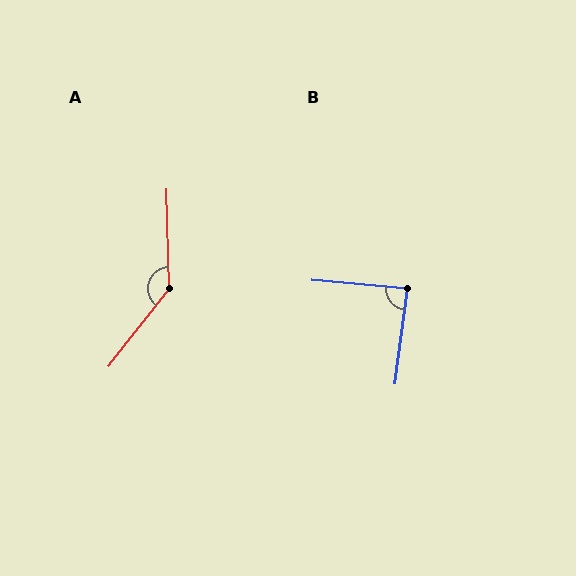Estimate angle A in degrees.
Approximately 141 degrees.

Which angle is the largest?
A, at approximately 141 degrees.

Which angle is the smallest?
B, at approximately 88 degrees.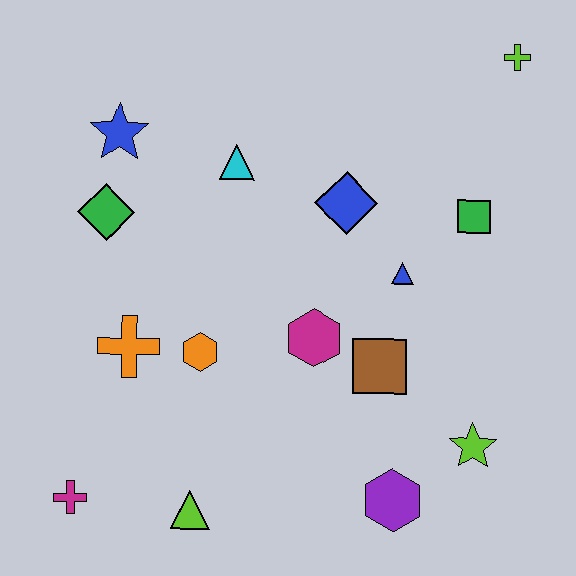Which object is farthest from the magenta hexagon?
The lime cross is farthest from the magenta hexagon.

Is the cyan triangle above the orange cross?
Yes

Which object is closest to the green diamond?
The blue star is closest to the green diamond.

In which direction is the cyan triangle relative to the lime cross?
The cyan triangle is to the left of the lime cross.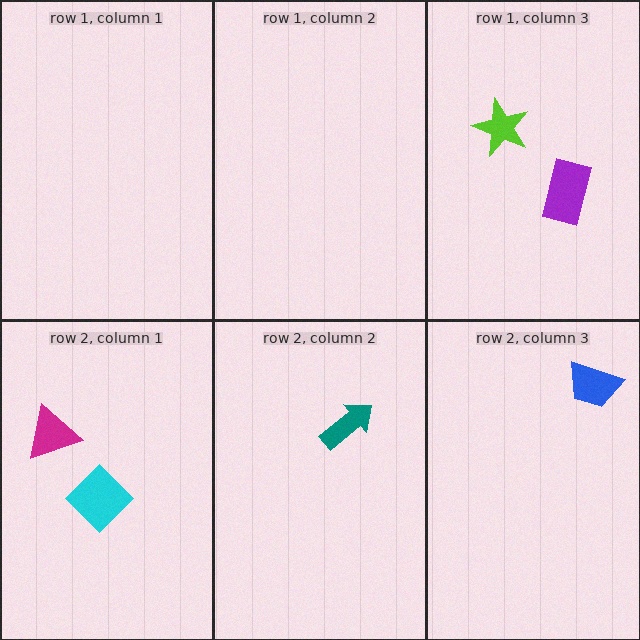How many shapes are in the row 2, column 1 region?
2.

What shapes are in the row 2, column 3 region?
The blue trapezoid.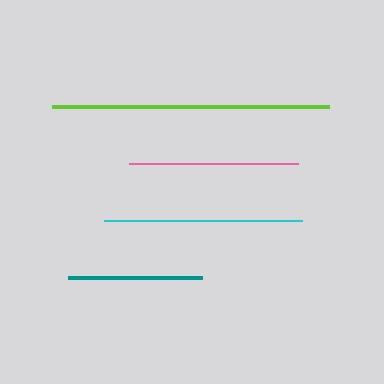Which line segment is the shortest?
The teal line is the shortest at approximately 134 pixels.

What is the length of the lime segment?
The lime segment is approximately 277 pixels long.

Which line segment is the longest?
The lime line is the longest at approximately 277 pixels.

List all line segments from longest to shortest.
From longest to shortest: lime, cyan, pink, teal.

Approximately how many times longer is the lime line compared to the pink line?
The lime line is approximately 1.6 times the length of the pink line.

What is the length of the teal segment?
The teal segment is approximately 134 pixels long.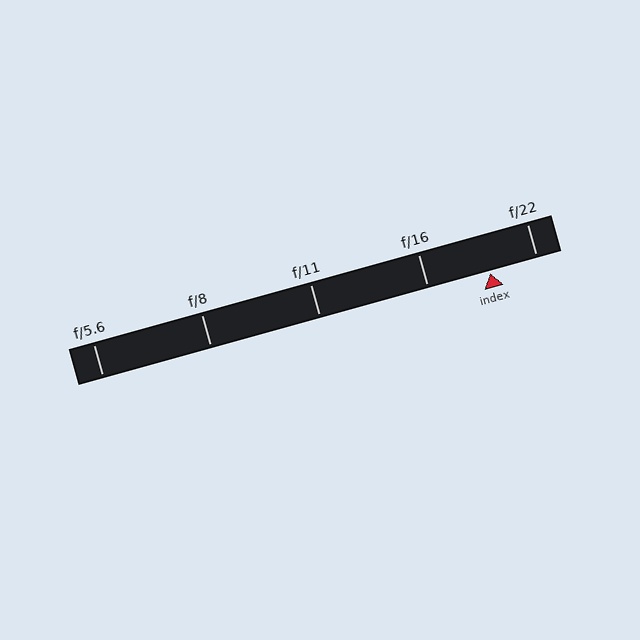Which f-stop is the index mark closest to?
The index mark is closest to f/22.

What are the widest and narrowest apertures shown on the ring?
The widest aperture shown is f/5.6 and the narrowest is f/22.